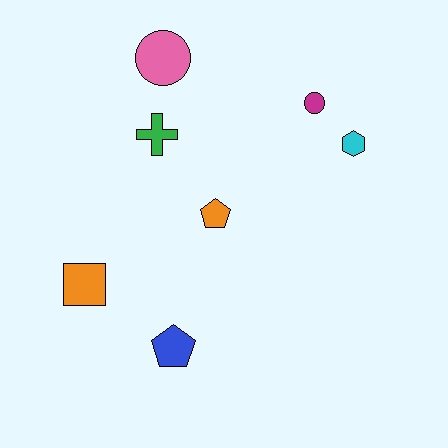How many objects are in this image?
There are 7 objects.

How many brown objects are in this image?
There are no brown objects.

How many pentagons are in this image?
There are 2 pentagons.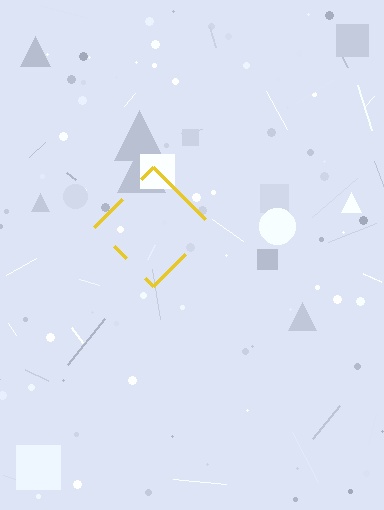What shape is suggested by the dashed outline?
The dashed outline suggests a diamond.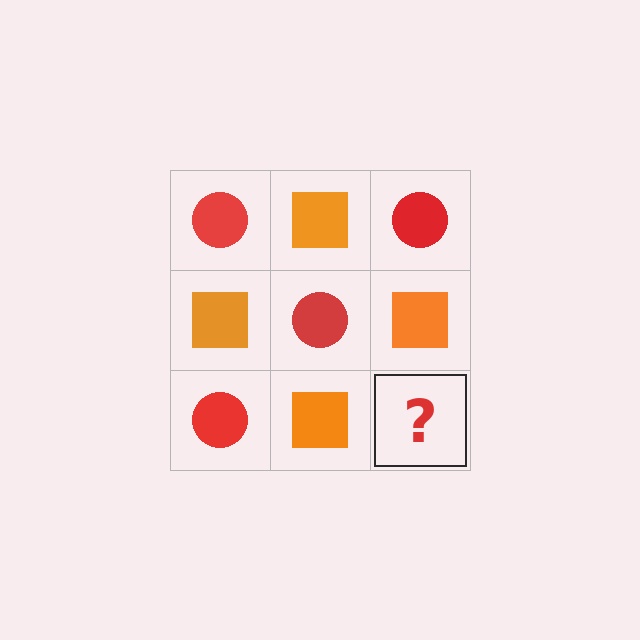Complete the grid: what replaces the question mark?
The question mark should be replaced with a red circle.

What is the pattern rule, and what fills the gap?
The rule is that it alternates red circle and orange square in a checkerboard pattern. The gap should be filled with a red circle.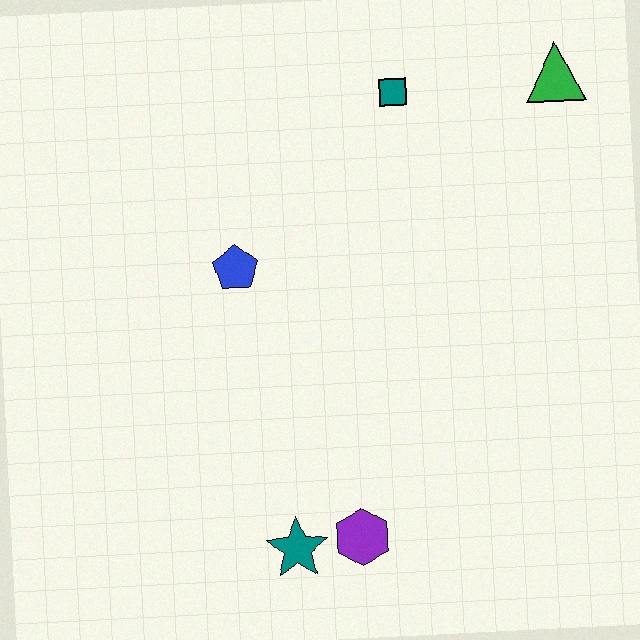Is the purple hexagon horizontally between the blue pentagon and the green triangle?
Yes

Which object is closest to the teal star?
The purple hexagon is closest to the teal star.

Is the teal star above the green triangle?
No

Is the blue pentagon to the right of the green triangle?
No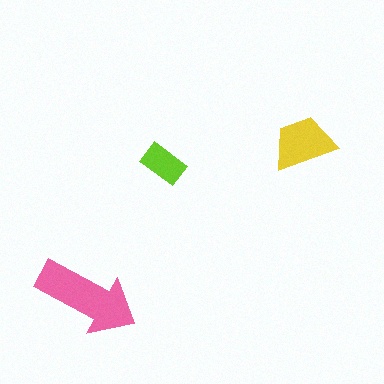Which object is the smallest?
The lime rectangle.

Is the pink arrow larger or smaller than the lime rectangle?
Larger.